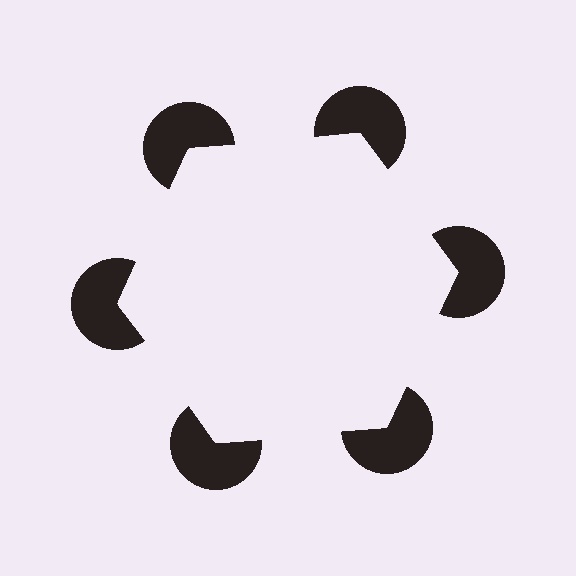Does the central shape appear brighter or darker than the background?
It typically appears slightly brighter than the background, even though no actual brightness change is drawn.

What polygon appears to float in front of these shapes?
An illusory hexagon — its edges are inferred from the aligned wedge cuts in the pac-man discs, not physically drawn.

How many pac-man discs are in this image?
There are 6 — one at each vertex of the illusory hexagon.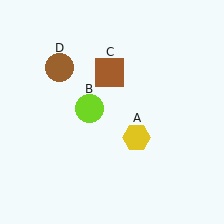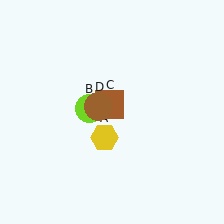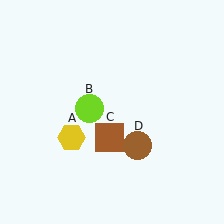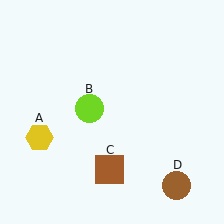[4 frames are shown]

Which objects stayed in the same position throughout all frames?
Lime circle (object B) remained stationary.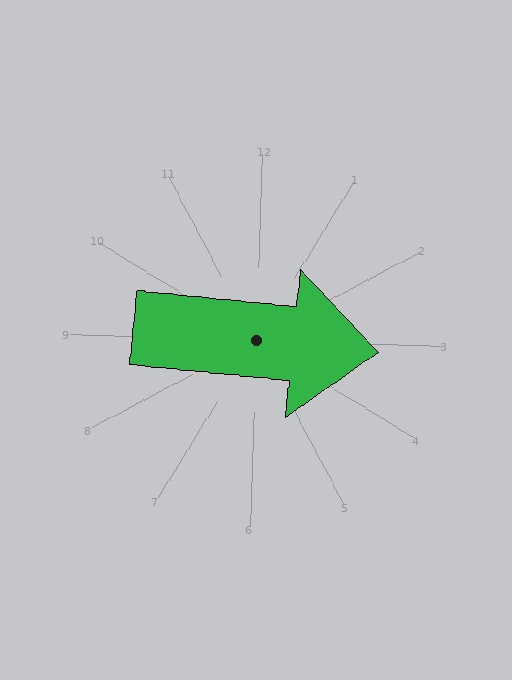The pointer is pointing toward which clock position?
Roughly 3 o'clock.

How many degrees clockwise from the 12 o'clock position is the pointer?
Approximately 94 degrees.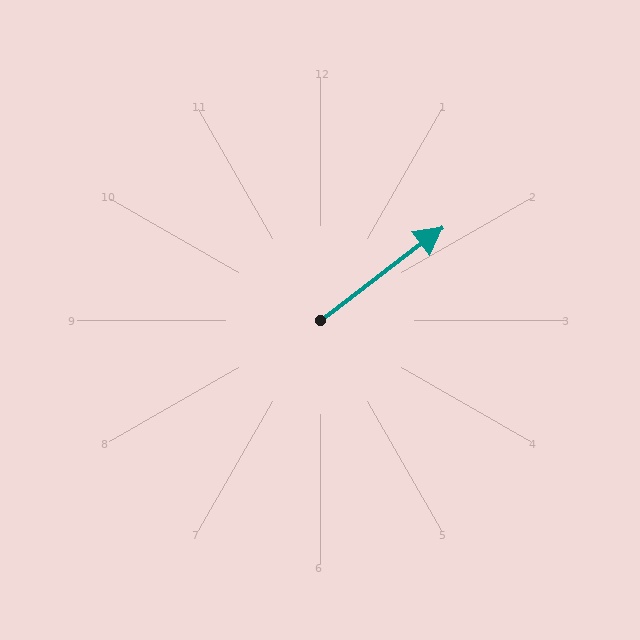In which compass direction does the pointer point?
Northeast.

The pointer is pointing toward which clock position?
Roughly 2 o'clock.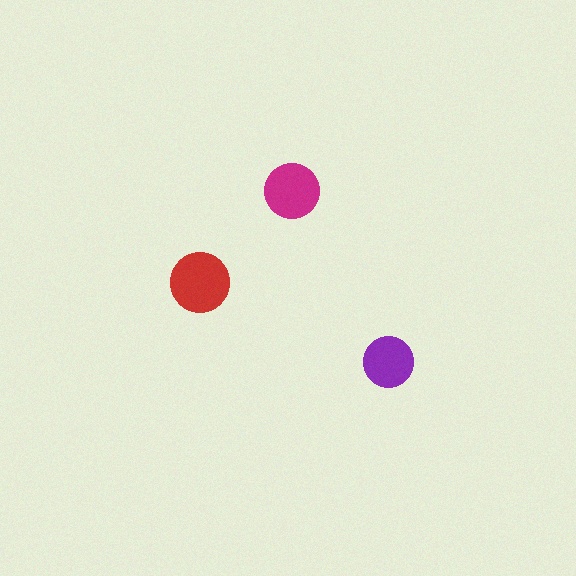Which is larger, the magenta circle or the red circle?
The red one.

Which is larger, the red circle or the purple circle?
The red one.